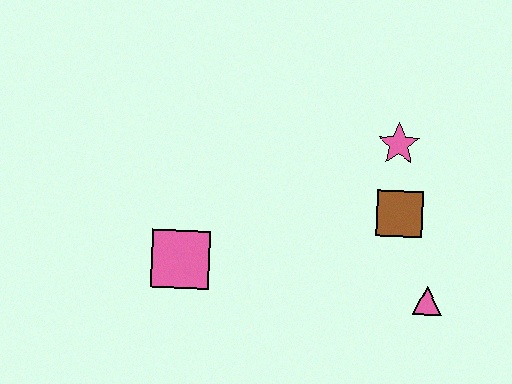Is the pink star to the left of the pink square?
No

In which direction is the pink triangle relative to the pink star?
The pink triangle is below the pink star.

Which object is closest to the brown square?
The pink star is closest to the brown square.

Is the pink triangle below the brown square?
Yes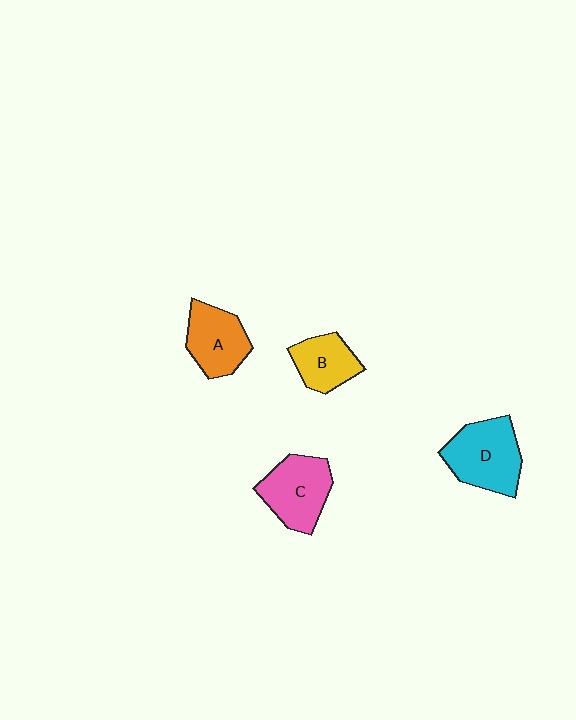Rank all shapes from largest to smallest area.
From largest to smallest: D (cyan), C (pink), A (orange), B (yellow).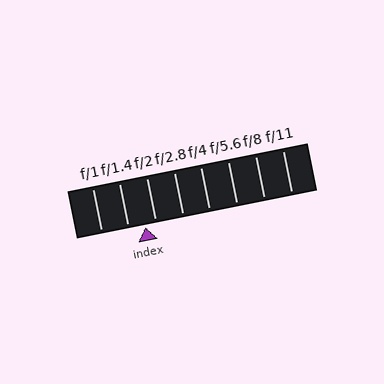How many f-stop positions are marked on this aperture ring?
There are 8 f-stop positions marked.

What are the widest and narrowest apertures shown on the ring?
The widest aperture shown is f/1 and the narrowest is f/11.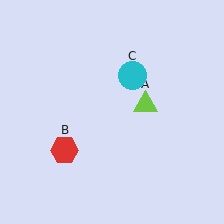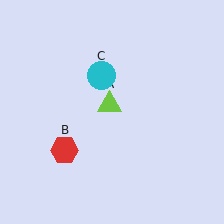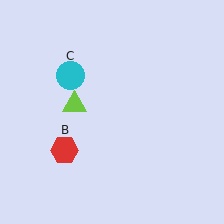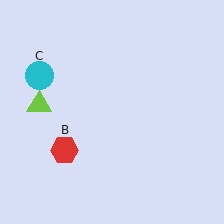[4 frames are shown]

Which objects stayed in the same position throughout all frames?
Red hexagon (object B) remained stationary.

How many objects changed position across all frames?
2 objects changed position: lime triangle (object A), cyan circle (object C).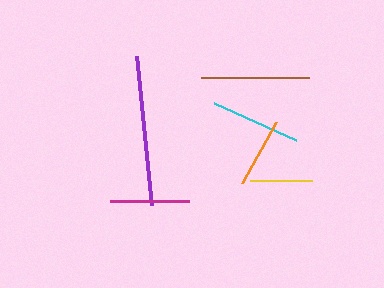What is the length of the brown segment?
The brown segment is approximately 108 pixels long.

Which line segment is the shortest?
The yellow line is the shortest at approximately 62 pixels.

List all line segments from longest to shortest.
From longest to shortest: purple, brown, cyan, magenta, orange, yellow.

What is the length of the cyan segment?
The cyan segment is approximately 91 pixels long.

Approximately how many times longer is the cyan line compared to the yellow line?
The cyan line is approximately 1.5 times the length of the yellow line.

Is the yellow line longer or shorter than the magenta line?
The magenta line is longer than the yellow line.